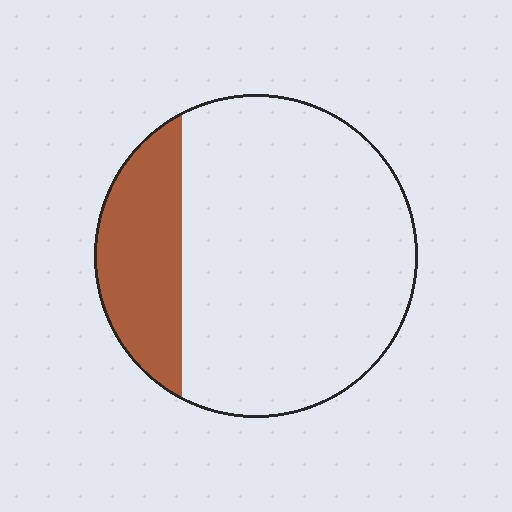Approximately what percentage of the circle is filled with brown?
Approximately 20%.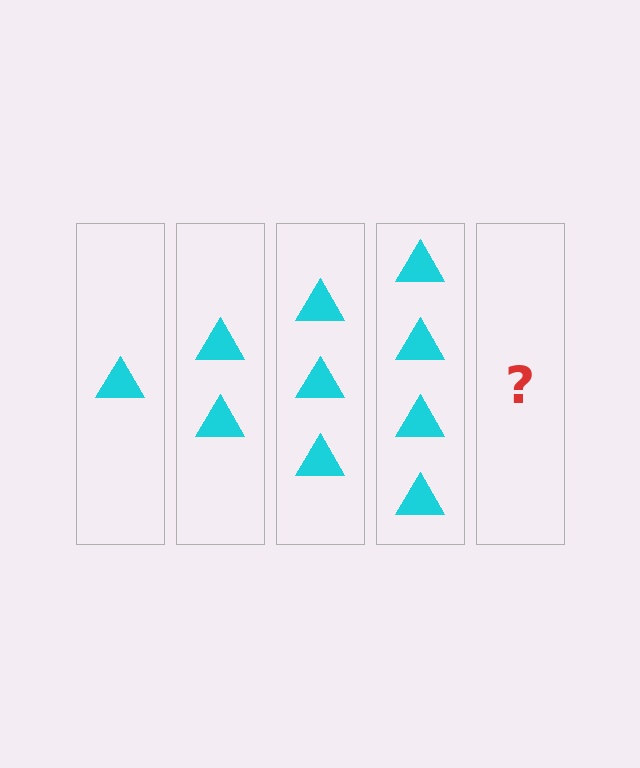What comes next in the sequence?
The next element should be 5 triangles.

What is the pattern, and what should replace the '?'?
The pattern is that each step adds one more triangle. The '?' should be 5 triangles.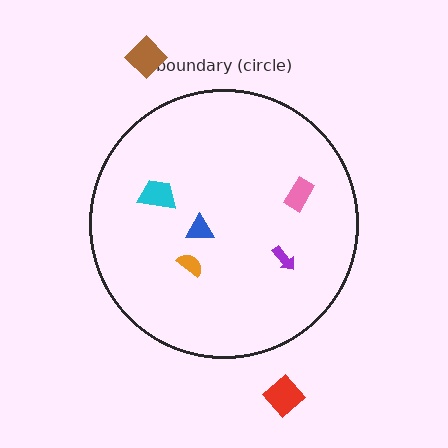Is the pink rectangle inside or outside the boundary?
Inside.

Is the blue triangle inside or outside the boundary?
Inside.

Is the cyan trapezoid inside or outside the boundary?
Inside.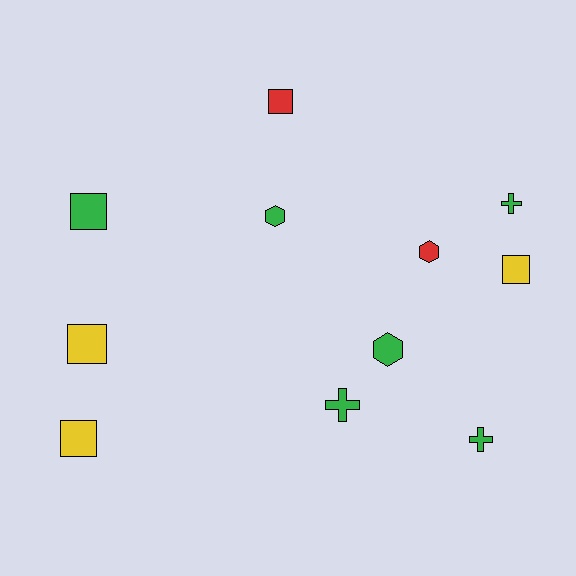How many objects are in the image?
There are 11 objects.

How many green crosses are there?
There are 3 green crosses.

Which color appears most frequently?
Green, with 6 objects.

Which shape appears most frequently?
Square, with 5 objects.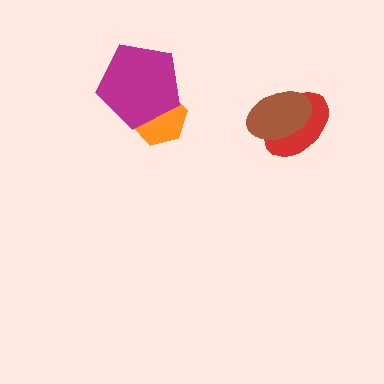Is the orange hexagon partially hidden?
Yes, it is partially covered by another shape.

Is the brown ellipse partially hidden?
No, no other shape covers it.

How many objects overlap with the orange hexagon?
1 object overlaps with the orange hexagon.